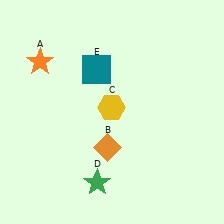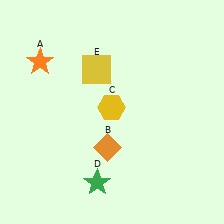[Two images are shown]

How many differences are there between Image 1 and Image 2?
There is 1 difference between the two images.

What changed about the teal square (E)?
In Image 1, E is teal. In Image 2, it changed to yellow.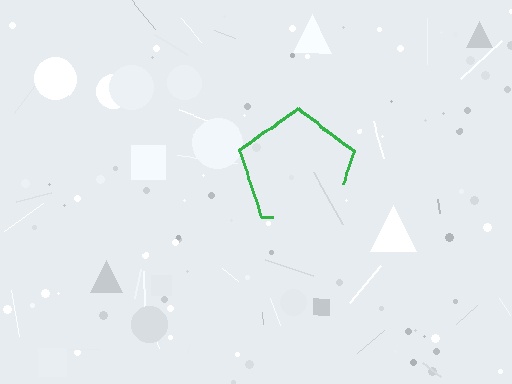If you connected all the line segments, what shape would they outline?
They would outline a pentagon.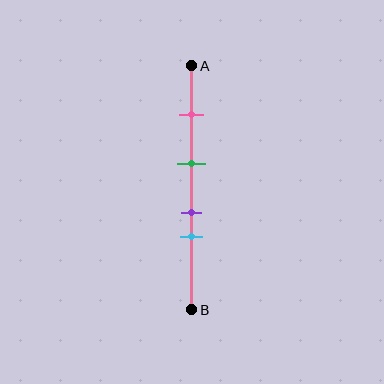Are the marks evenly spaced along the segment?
No, the marks are not evenly spaced.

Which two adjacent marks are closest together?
The purple and cyan marks are the closest adjacent pair.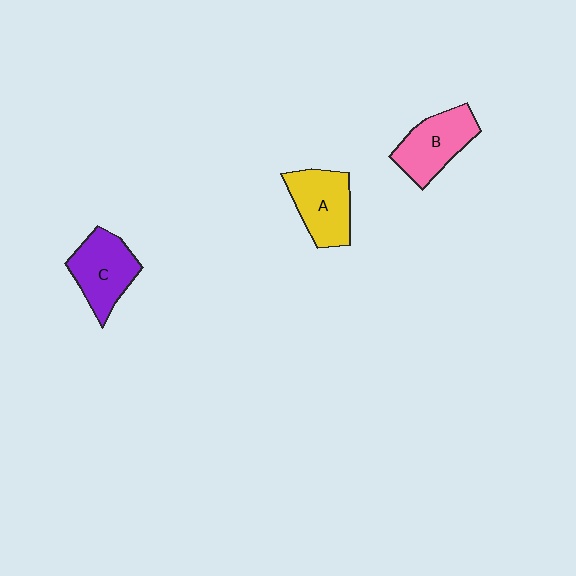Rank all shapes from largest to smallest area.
From largest to smallest: C (purple), A (yellow), B (pink).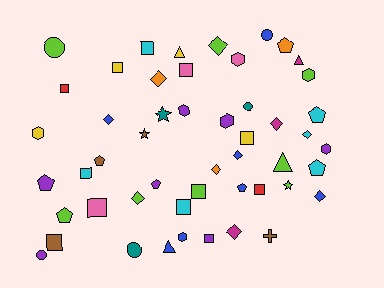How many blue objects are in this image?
There are 7 blue objects.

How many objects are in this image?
There are 50 objects.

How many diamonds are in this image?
There are 10 diamonds.